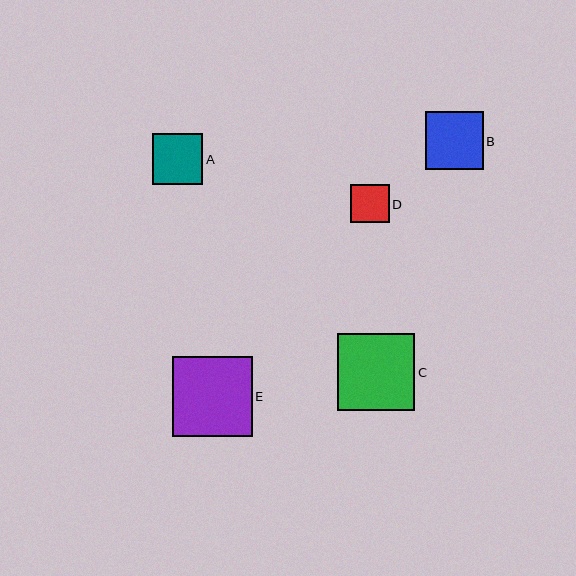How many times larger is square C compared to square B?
Square C is approximately 1.3 times the size of square B.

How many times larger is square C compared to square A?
Square C is approximately 1.5 times the size of square A.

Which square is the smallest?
Square D is the smallest with a size of approximately 39 pixels.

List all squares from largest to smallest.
From largest to smallest: E, C, B, A, D.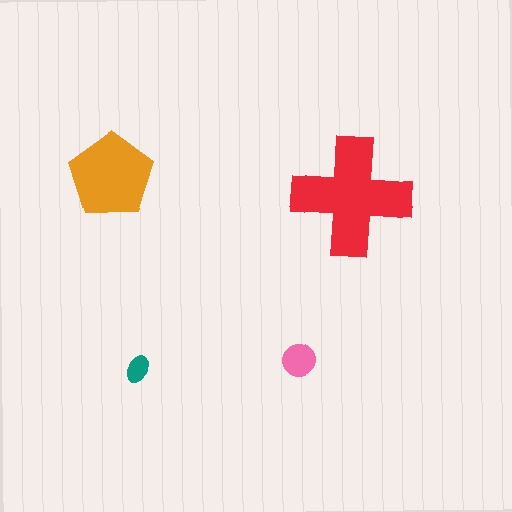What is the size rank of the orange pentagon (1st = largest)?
2nd.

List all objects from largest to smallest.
The red cross, the orange pentagon, the pink circle, the teal ellipse.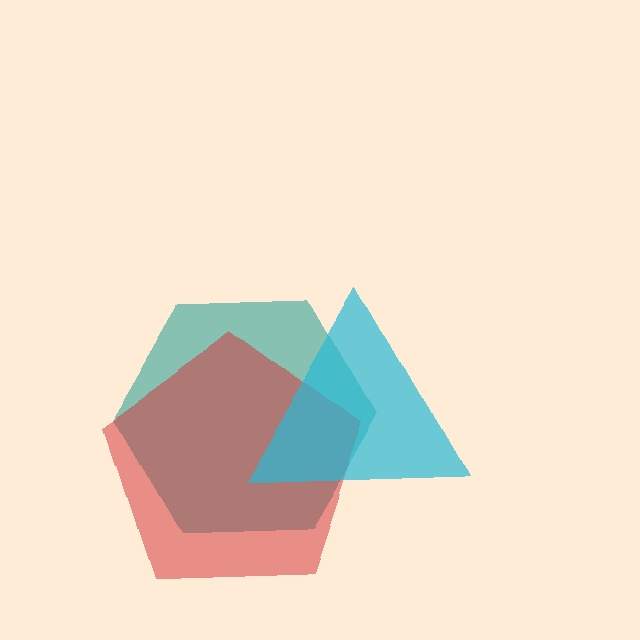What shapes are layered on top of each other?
The layered shapes are: a teal hexagon, a red pentagon, a cyan triangle.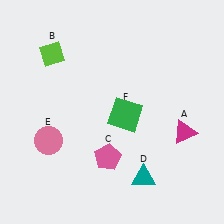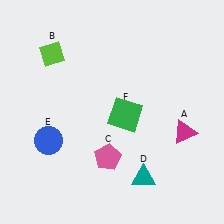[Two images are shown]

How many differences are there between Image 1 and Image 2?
There is 1 difference between the two images.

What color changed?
The circle (E) changed from pink in Image 1 to blue in Image 2.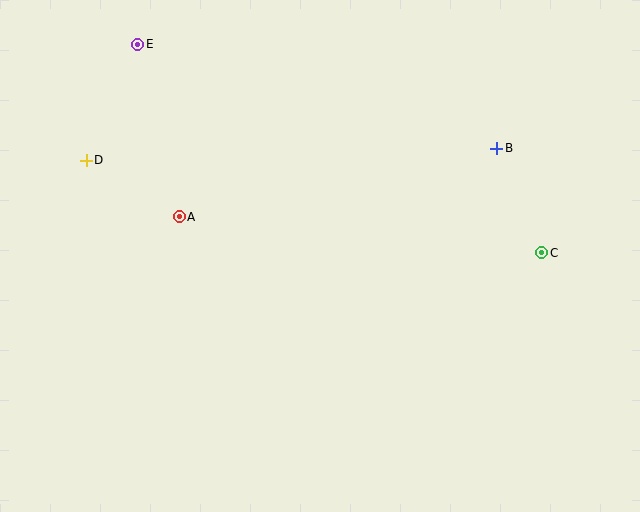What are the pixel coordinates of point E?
Point E is at (138, 44).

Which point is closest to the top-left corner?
Point E is closest to the top-left corner.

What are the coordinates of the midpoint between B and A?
The midpoint between B and A is at (338, 183).